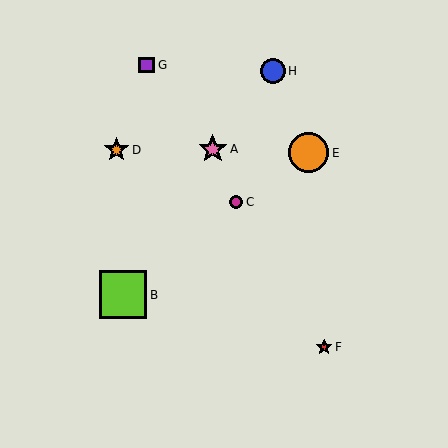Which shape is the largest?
The lime square (labeled B) is the largest.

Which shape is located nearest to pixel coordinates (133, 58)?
The purple square (labeled G) at (147, 65) is nearest to that location.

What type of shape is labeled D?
Shape D is an orange star.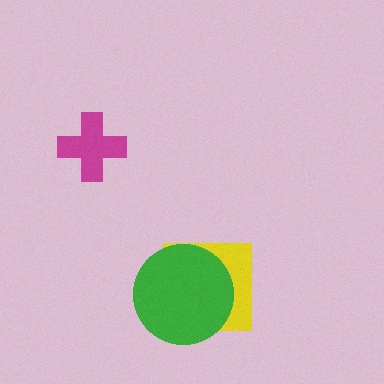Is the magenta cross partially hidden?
No, no other shape covers it.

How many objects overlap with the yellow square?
1 object overlaps with the yellow square.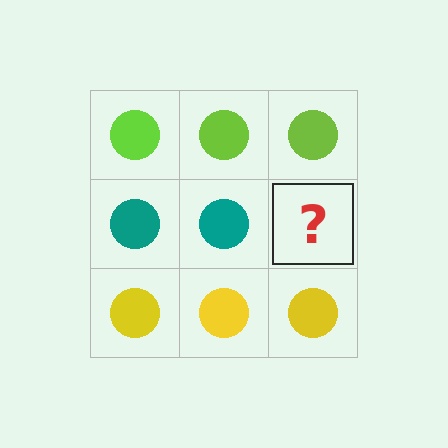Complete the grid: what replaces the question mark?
The question mark should be replaced with a teal circle.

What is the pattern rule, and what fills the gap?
The rule is that each row has a consistent color. The gap should be filled with a teal circle.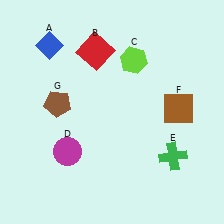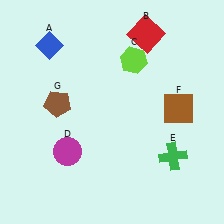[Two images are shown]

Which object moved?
The red square (B) moved right.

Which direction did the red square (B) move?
The red square (B) moved right.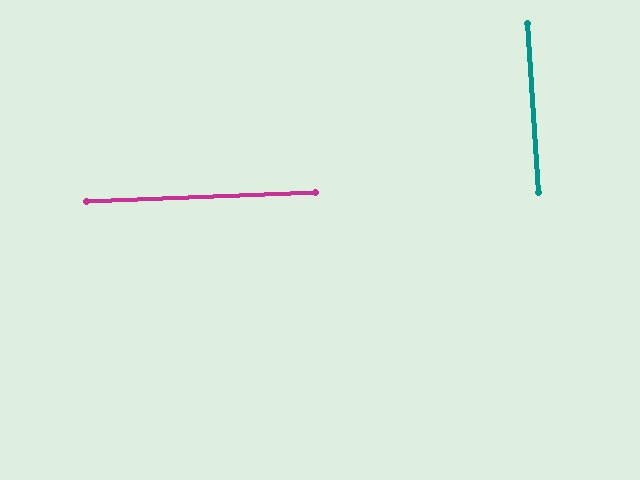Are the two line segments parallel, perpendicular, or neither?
Perpendicular — they meet at approximately 89°.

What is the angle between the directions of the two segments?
Approximately 89 degrees.